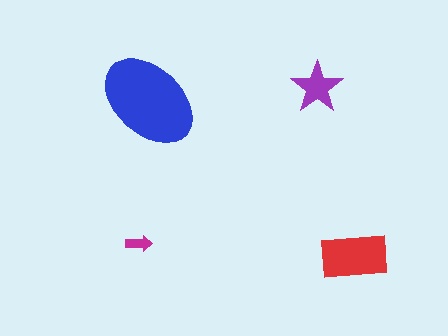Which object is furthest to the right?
The red rectangle is rightmost.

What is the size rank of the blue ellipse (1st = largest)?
1st.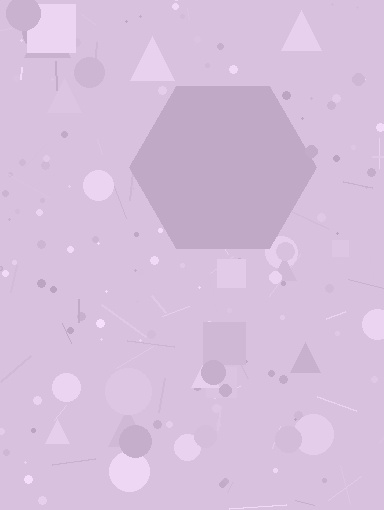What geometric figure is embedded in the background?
A hexagon is embedded in the background.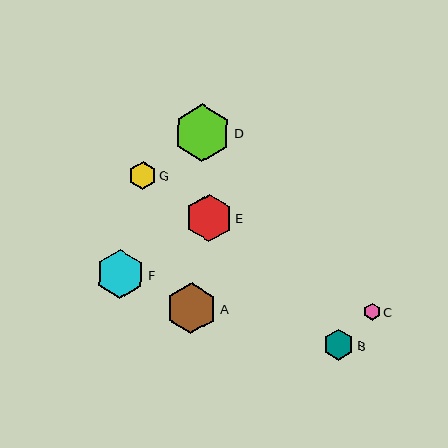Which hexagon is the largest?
Hexagon D is the largest with a size of approximately 57 pixels.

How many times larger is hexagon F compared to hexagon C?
Hexagon F is approximately 2.9 times the size of hexagon C.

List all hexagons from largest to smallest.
From largest to smallest: D, A, F, E, B, G, C.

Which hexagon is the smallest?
Hexagon C is the smallest with a size of approximately 17 pixels.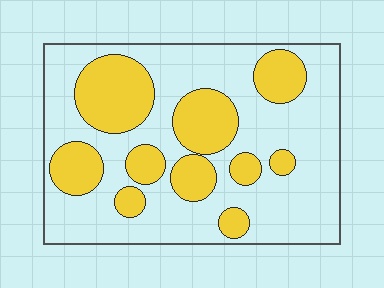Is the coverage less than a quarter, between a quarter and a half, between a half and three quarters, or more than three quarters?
Between a quarter and a half.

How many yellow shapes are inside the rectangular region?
10.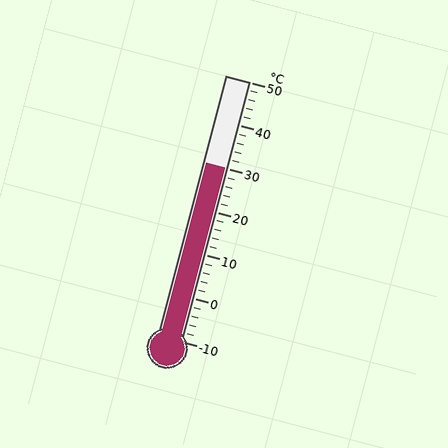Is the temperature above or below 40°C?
The temperature is below 40°C.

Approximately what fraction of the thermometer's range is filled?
The thermometer is filled to approximately 65% of its range.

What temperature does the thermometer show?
The thermometer shows approximately 30°C.